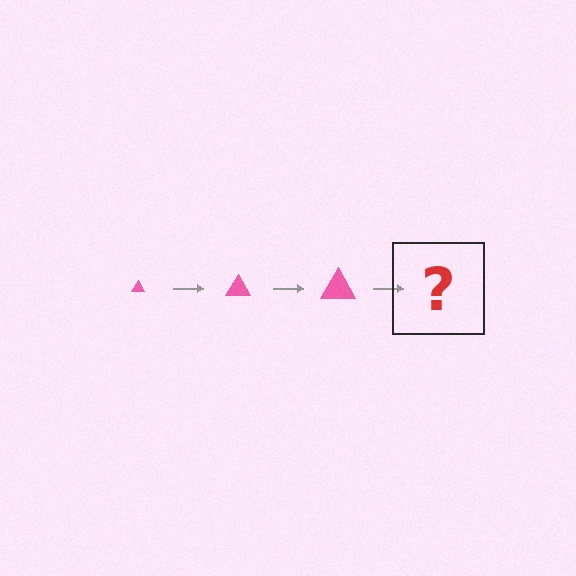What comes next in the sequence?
The next element should be a pink triangle, larger than the previous one.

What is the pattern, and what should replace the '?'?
The pattern is that the triangle gets progressively larger each step. The '?' should be a pink triangle, larger than the previous one.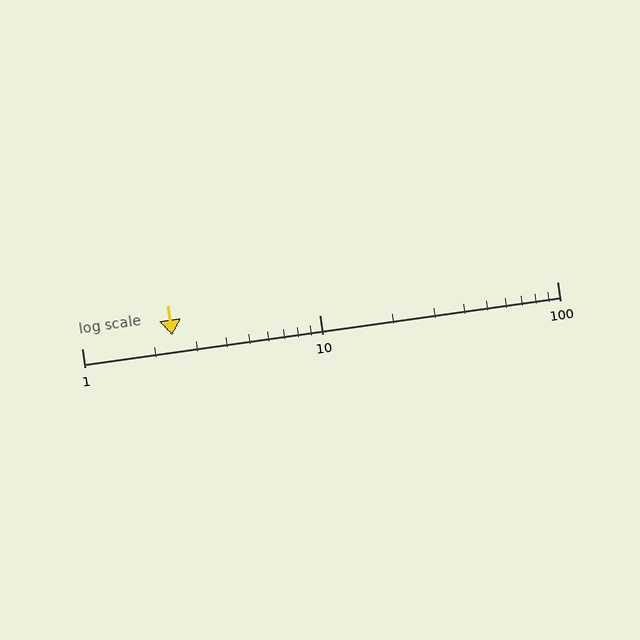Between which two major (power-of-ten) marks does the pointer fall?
The pointer is between 1 and 10.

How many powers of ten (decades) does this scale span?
The scale spans 2 decades, from 1 to 100.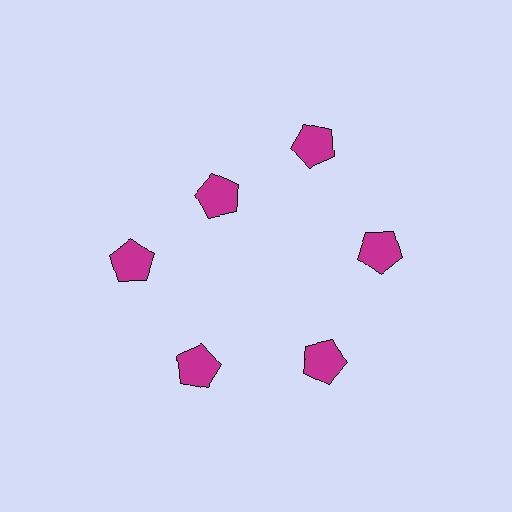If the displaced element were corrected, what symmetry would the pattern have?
It would have 6-fold rotational symmetry — the pattern would map onto itself every 60 degrees.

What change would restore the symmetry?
The symmetry would be restored by moving it outward, back onto the ring so that all 6 pentagons sit at equal angles and equal distance from the center.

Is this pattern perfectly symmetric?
No. The 6 magenta pentagons are arranged in a ring, but one element near the 11 o'clock position is pulled inward toward the center, breaking the 6-fold rotational symmetry.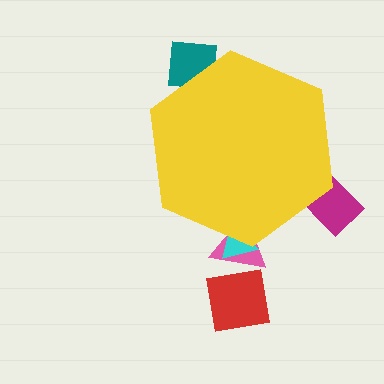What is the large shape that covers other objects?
A yellow hexagon.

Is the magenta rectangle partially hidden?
Yes, the magenta rectangle is partially hidden behind the yellow hexagon.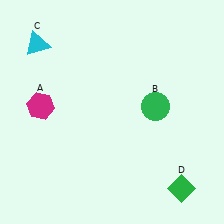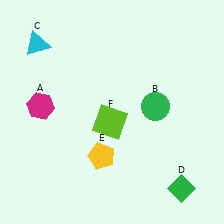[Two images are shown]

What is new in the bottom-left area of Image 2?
A yellow pentagon (E) was added in the bottom-left area of Image 2.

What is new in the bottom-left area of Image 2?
A lime square (F) was added in the bottom-left area of Image 2.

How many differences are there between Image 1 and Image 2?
There are 2 differences between the two images.